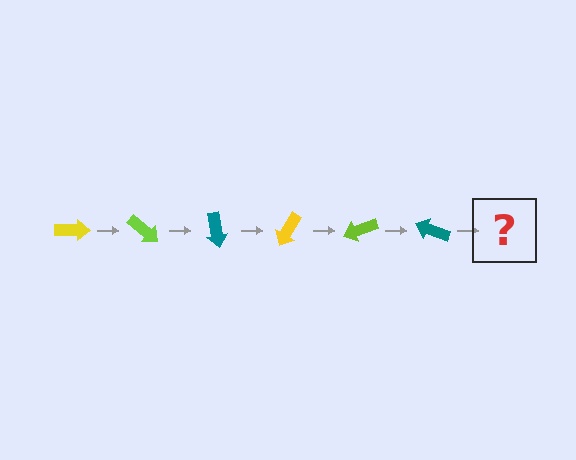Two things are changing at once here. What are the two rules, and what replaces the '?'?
The two rules are that it rotates 40 degrees each step and the color cycles through yellow, lime, and teal. The '?' should be a yellow arrow, rotated 240 degrees from the start.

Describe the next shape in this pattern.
It should be a yellow arrow, rotated 240 degrees from the start.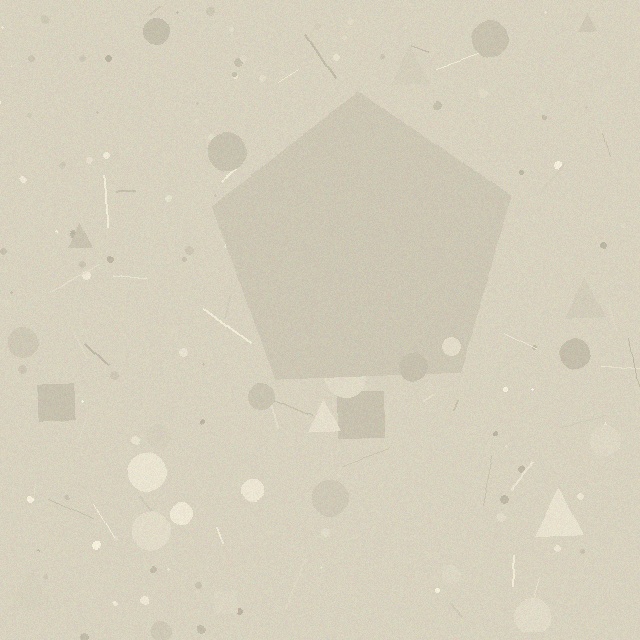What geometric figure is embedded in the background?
A pentagon is embedded in the background.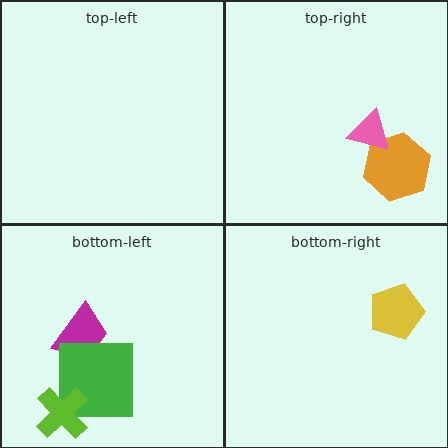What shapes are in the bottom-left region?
The magenta trapezoid, the green square, the lime cross.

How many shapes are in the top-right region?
2.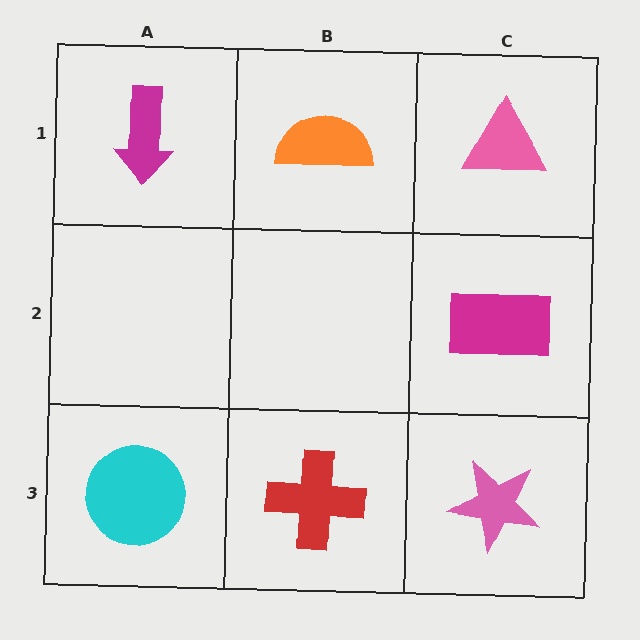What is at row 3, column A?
A cyan circle.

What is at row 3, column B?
A red cross.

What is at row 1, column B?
An orange semicircle.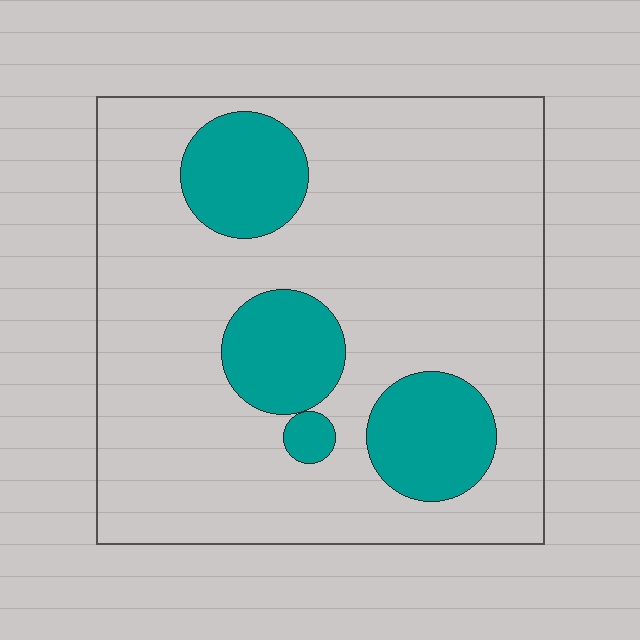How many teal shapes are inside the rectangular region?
4.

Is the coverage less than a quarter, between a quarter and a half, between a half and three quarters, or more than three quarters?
Less than a quarter.